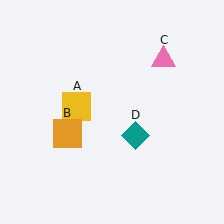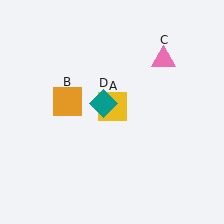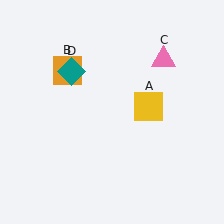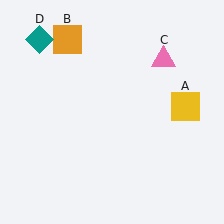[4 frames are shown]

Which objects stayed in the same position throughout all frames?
Pink triangle (object C) remained stationary.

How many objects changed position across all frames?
3 objects changed position: yellow square (object A), orange square (object B), teal diamond (object D).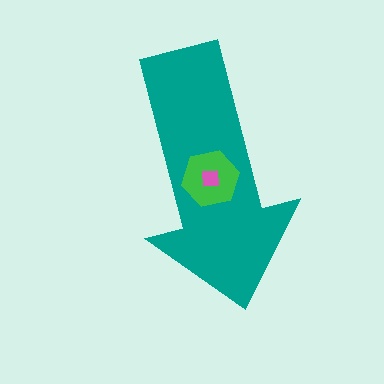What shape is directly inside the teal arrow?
The green hexagon.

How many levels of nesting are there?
3.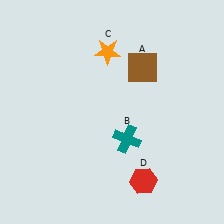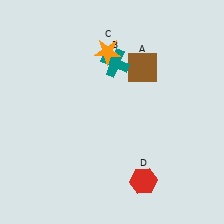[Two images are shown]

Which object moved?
The teal cross (B) moved up.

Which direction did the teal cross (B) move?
The teal cross (B) moved up.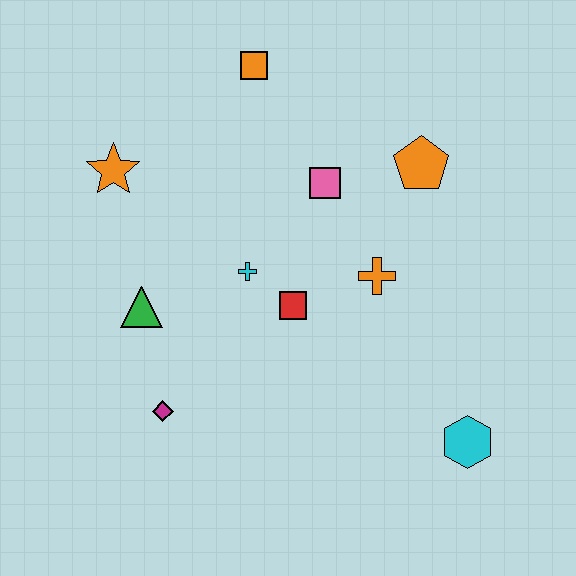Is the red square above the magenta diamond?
Yes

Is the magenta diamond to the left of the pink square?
Yes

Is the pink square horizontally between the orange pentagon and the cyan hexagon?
No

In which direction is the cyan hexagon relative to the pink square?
The cyan hexagon is below the pink square.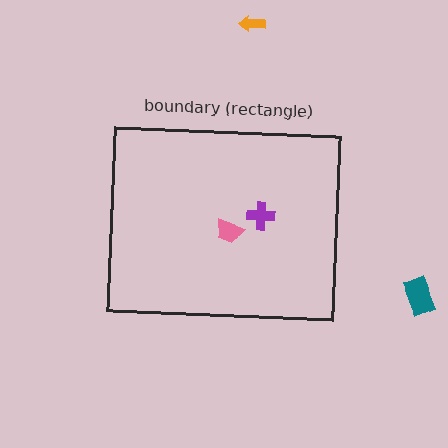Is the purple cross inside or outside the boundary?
Inside.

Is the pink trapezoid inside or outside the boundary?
Inside.